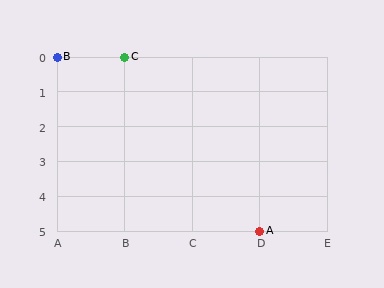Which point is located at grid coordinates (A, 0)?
Point B is at (A, 0).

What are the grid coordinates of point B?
Point B is at grid coordinates (A, 0).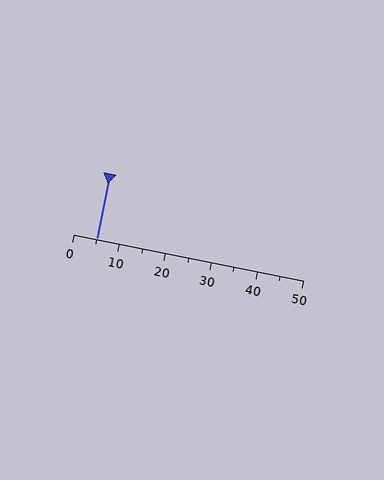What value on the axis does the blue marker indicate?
The marker indicates approximately 5.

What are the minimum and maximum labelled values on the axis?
The axis runs from 0 to 50.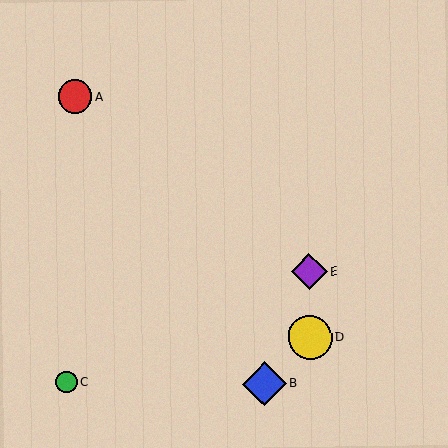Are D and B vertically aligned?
No, D is at x≈310 and B is at x≈265.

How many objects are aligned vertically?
2 objects (D, E) are aligned vertically.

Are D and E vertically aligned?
Yes, both are at x≈310.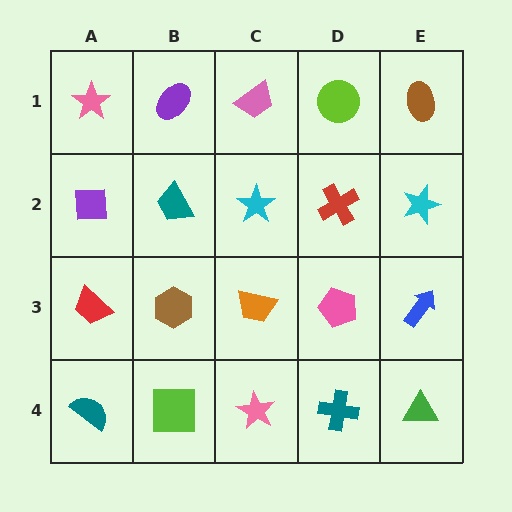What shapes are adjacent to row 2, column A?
A pink star (row 1, column A), a red trapezoid (row 3, column A), a teal trapezoid (row 2, column B).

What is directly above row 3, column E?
A cyan star.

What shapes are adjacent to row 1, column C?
A cyan star (row 2, column C), a purple ellipse (row 1, column B), a lime circle (row 1, column D).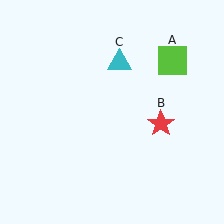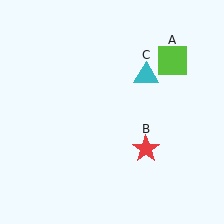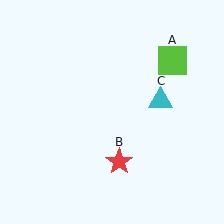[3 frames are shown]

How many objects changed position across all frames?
2 objects changed position: red star (object B), cyan triangle (object C).